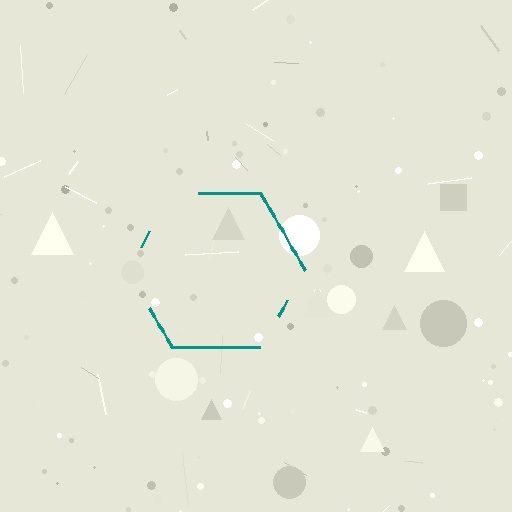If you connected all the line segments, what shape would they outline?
They would outline a hexagon.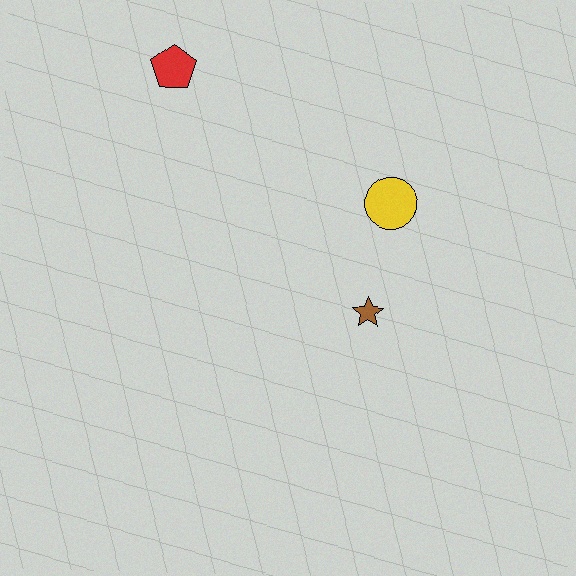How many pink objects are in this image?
There are no pink objects.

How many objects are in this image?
There are 3 objects.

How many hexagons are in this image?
There are no hexagons.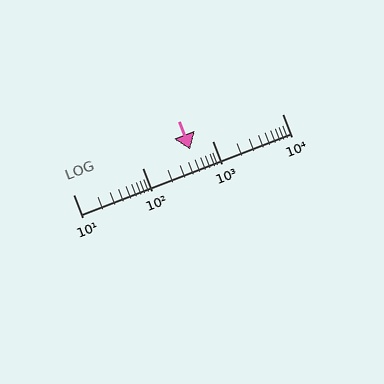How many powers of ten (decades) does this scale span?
The scale spans 3 decades, from 10 to 10000.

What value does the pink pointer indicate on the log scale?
The pointer indicates approximately 480.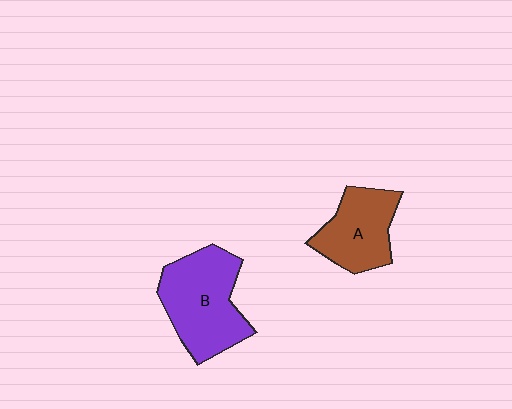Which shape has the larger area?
Shape B (purple).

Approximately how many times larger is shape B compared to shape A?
Approximately 1.4 times.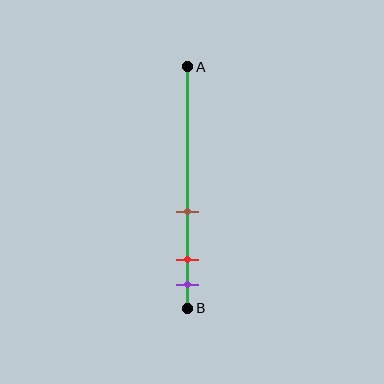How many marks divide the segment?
There are 3 marks dividing the segment.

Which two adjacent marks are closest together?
The red and purple marks are the closest adjacent pair.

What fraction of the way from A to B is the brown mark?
The brown mark is approximately 60% (0.6) of the way from A to B.